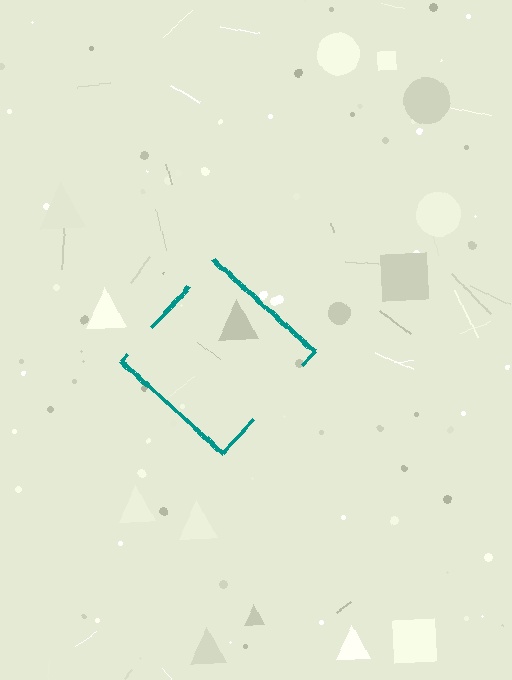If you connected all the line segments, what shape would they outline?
They would outline a diamond.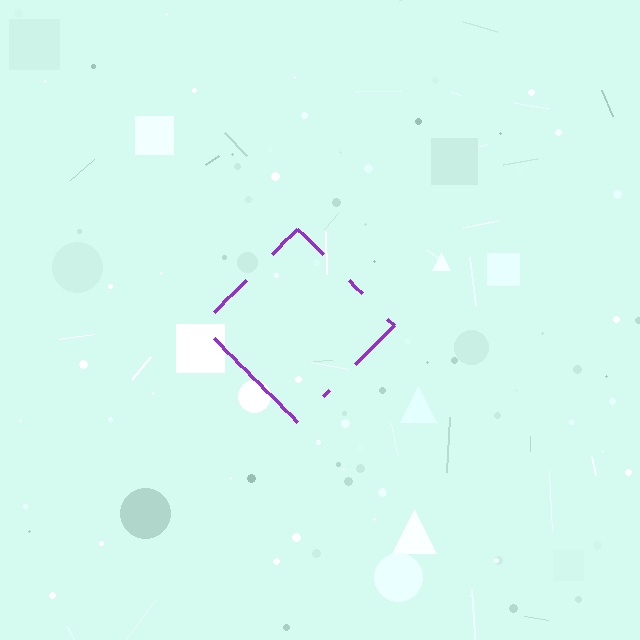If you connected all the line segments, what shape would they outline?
They would outline a diamond.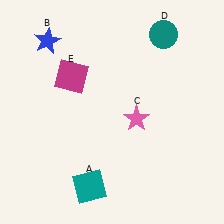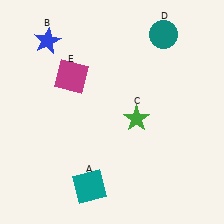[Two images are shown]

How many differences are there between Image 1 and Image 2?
There is 1 difference between the two images.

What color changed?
The star (C) changed from pink in Image 1 to green in Image 2.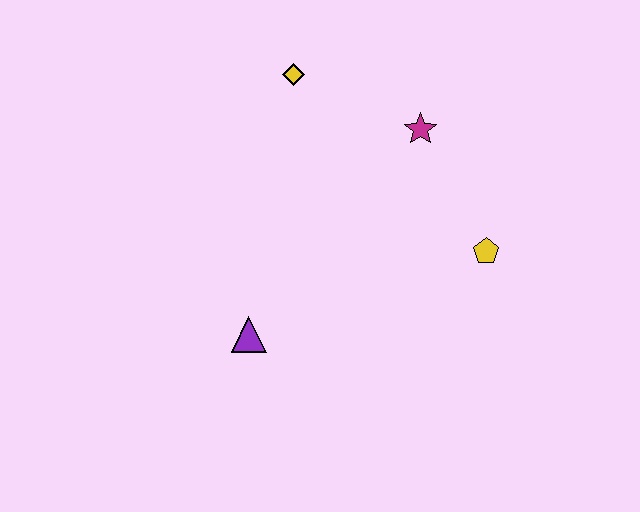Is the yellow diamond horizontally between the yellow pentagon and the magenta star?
No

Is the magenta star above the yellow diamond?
No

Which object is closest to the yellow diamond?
The magenta star is closest to the yellow diamond.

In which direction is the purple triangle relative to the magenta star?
The purple triangle is below the magenta star.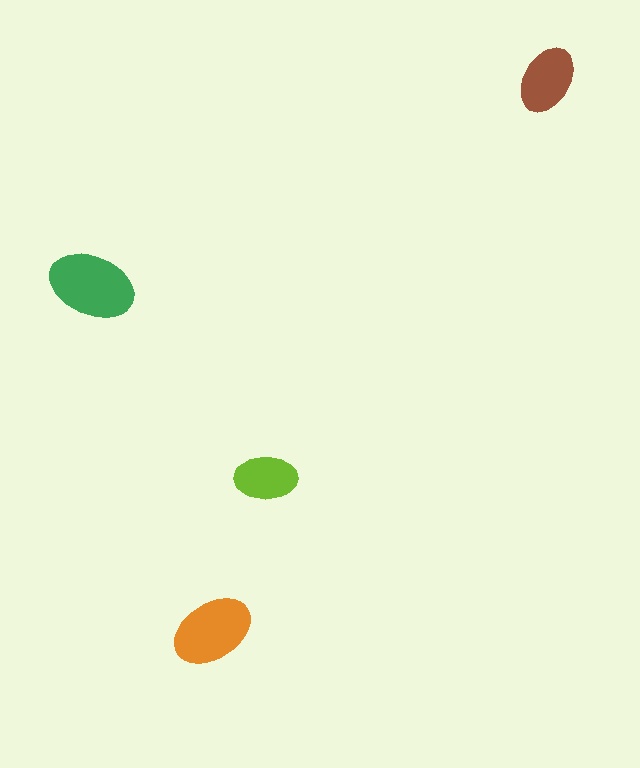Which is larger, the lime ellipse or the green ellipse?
The green one.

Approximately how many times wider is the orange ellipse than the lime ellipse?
About 1.5 times wider.